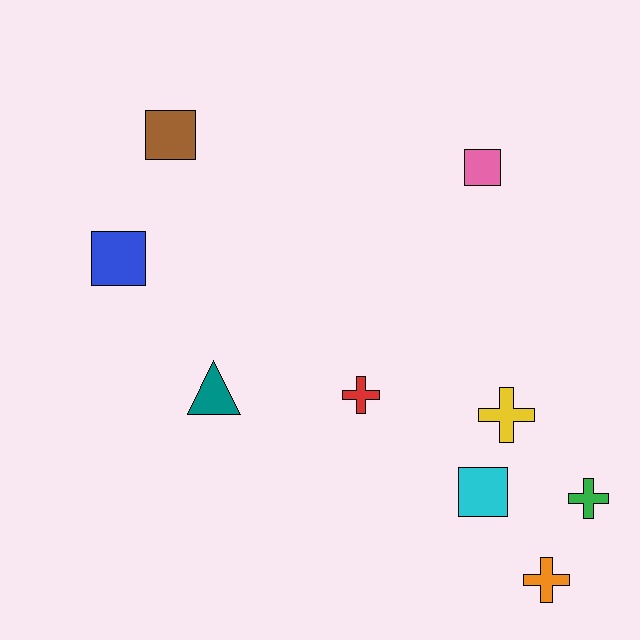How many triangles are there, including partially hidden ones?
There is 1 triangle.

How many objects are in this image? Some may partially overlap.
There are 9 objects.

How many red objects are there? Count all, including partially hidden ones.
There is 1 red object.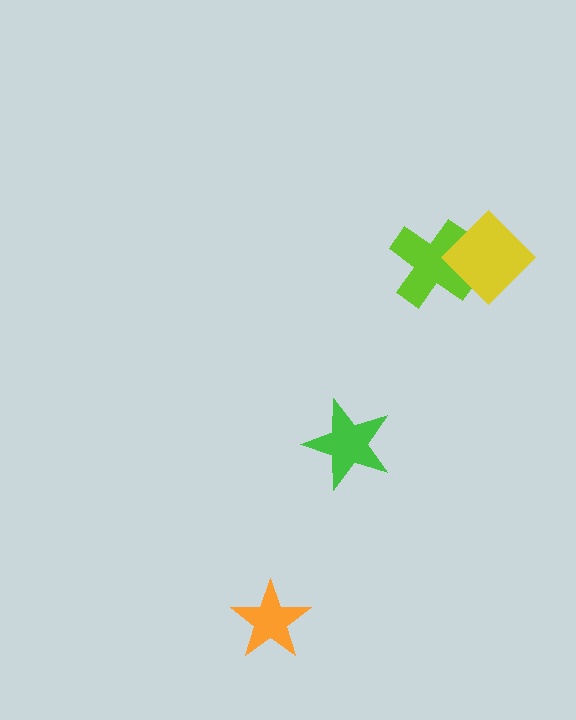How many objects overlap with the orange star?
0 objects overlap with the orange star.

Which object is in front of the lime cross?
The yellow diamond is in front of the lime cross.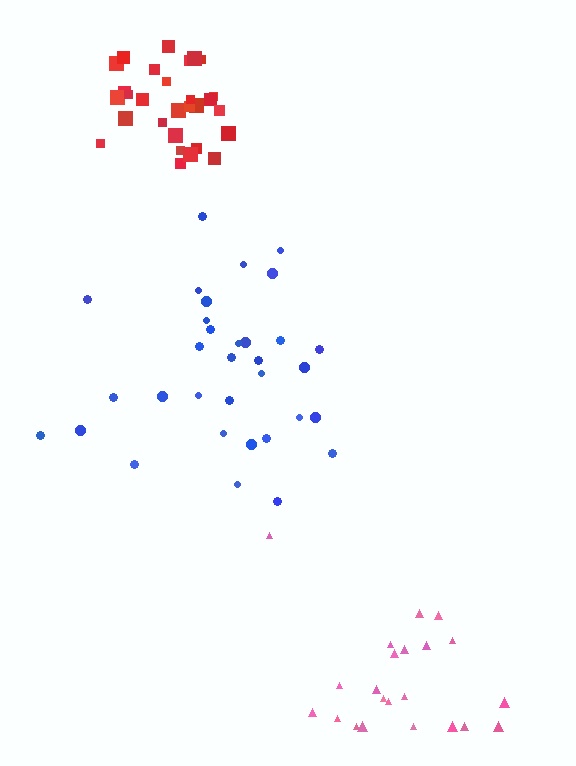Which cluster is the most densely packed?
Red.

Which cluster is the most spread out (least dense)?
Pink.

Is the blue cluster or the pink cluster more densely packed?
Blue.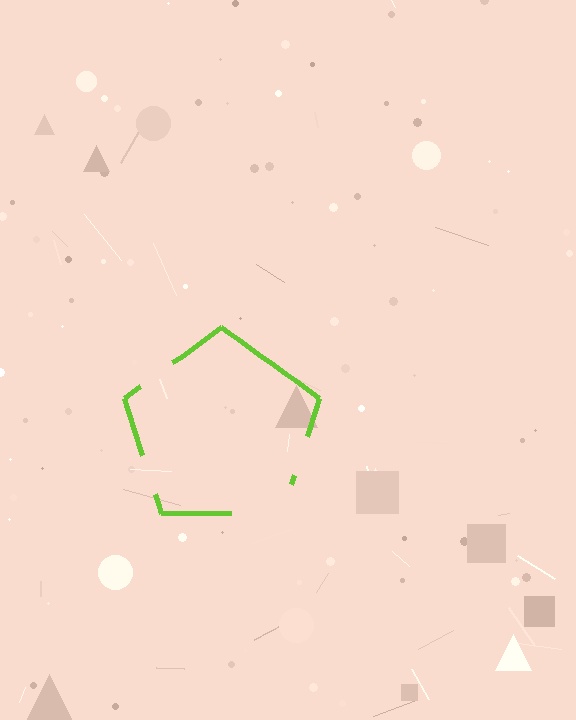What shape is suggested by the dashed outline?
The dashed outline suggests a pentagon.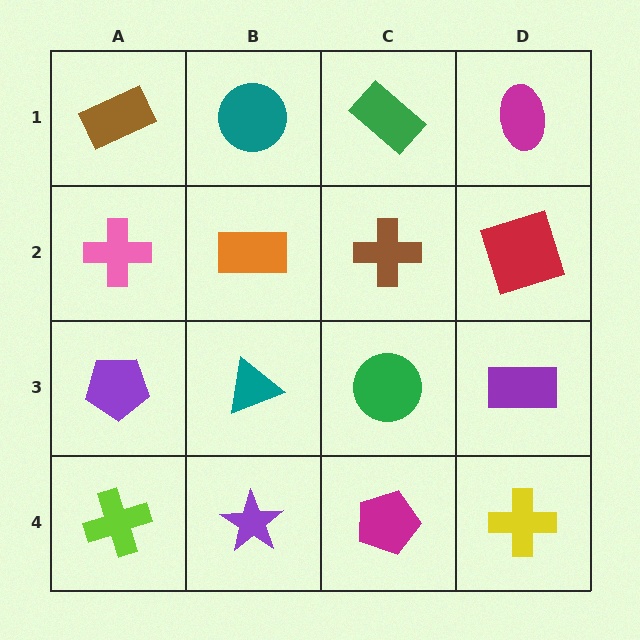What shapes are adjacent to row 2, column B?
A teal circle (row 1, column B), a teal triangle (row 3, column B), a pink cross (row 2, column A), a brown cross (row 2, column C).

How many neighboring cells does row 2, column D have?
3.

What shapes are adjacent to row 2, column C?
A green rectangle (row 1, column C), a green circle (row 3, column C), an orange rectangle (row 2, column B), a red square (row 2, column D).